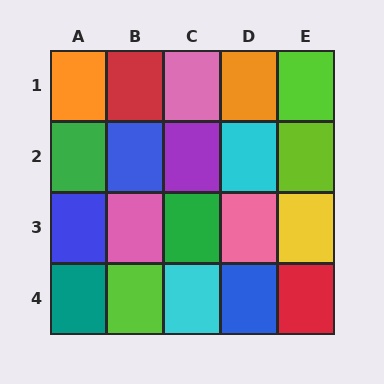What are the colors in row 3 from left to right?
Blue, pink, green, pink, yellow.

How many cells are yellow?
1 cell is yellow.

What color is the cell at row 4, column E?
Red.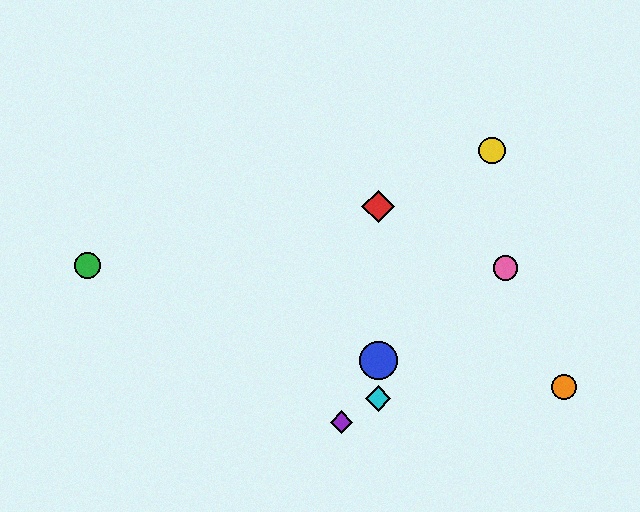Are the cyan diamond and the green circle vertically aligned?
No, the cyan diamond is at x≈378 and the green circle is at x≈88.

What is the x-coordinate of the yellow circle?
The yellow circle is at x≈492.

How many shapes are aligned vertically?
3 shapes (the red diamond, the blue circle, the cyan diamond) are aligned vertically.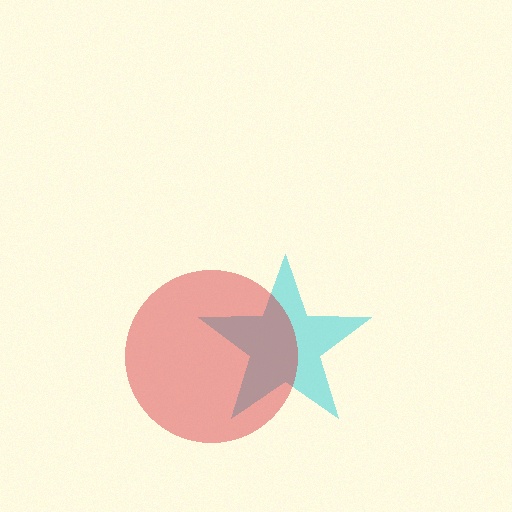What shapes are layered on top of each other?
The layered shapes are: a cyan star, a red circle.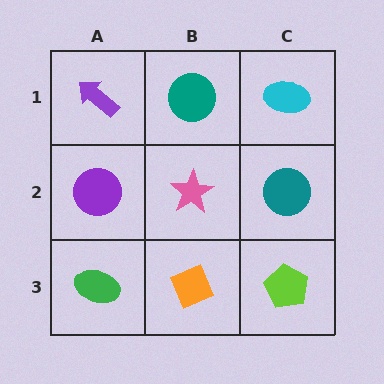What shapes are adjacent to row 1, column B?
A pink star (row 2, column B), a purple arrow (row 1, column A), a cyan ellipse (row 1, column C).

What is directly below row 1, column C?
A teal circle.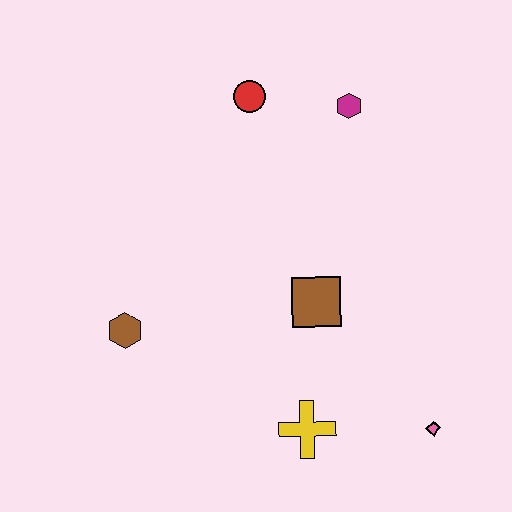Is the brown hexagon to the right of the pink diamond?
No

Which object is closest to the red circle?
The magenta hexagon is closest to the red circle.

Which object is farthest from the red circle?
The pink diamond is farthest from the red circle.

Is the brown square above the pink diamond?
Yes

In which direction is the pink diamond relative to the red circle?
The pink diamond is below the red circle.